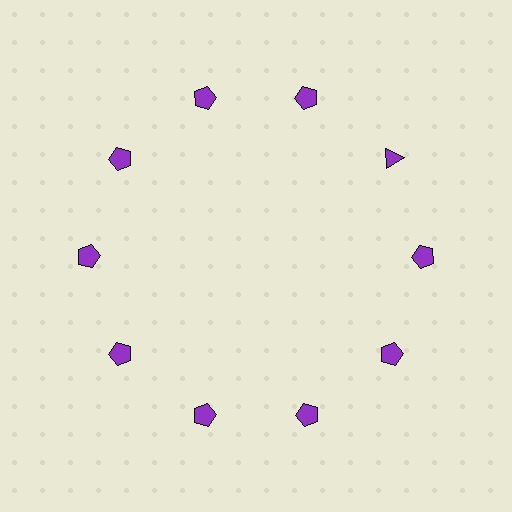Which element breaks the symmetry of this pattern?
The purple triangle at roughly the 2 o'clock position breaks the symmetry. All other shapes are purple pentagons.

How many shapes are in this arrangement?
There are 10 shapes arranged in a ring pattern.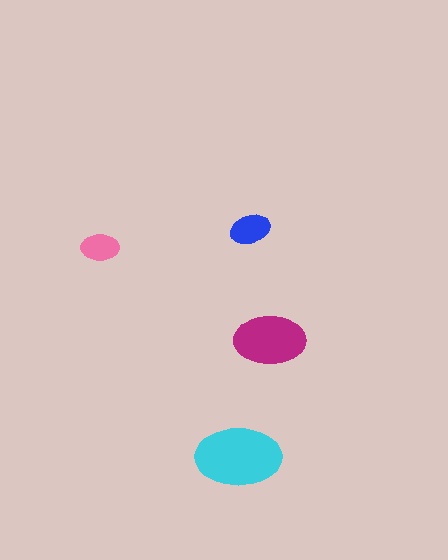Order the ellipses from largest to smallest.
the cyan one, the magenta one, the blue one, the pink one.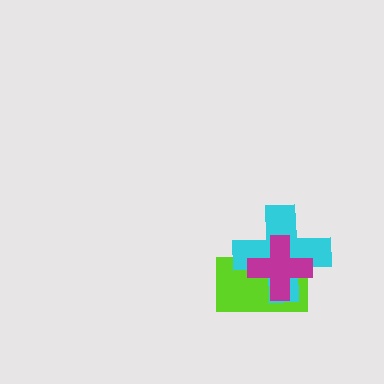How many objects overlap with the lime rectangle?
2 objects overlap with the lime rectangle.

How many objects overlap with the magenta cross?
2 objects overlap with the magenta cross.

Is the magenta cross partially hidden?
No, no other shape covers it.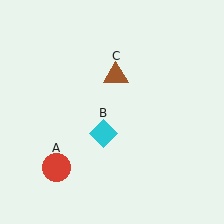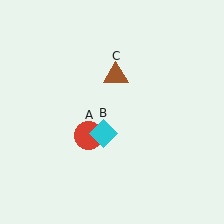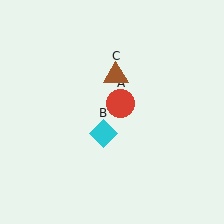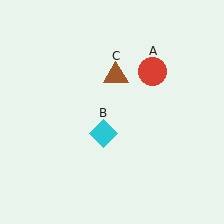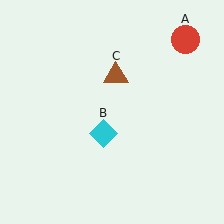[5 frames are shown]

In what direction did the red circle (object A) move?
The red circle (object A) moved up and to the right.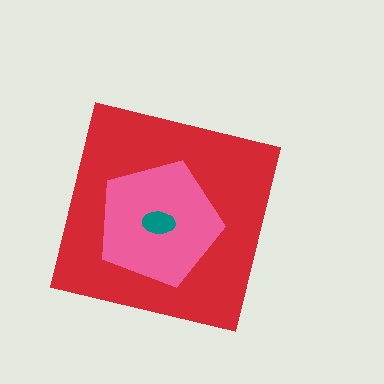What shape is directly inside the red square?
The pink pentagon.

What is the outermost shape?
The red square.